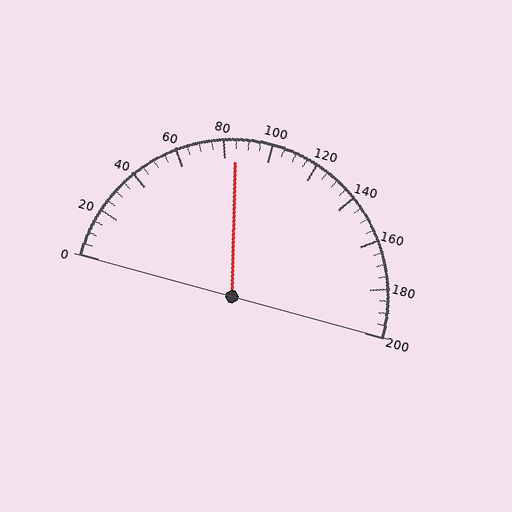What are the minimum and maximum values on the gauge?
The gauge ranges from 0 to 200.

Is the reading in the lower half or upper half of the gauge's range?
The reading is in the lower half of the range (0 to 200).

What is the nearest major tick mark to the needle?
The nearest major tick mark is 80.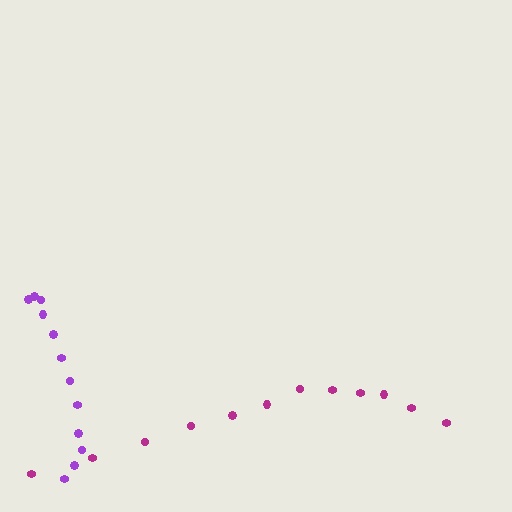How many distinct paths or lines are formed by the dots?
There are 2 distinct paths.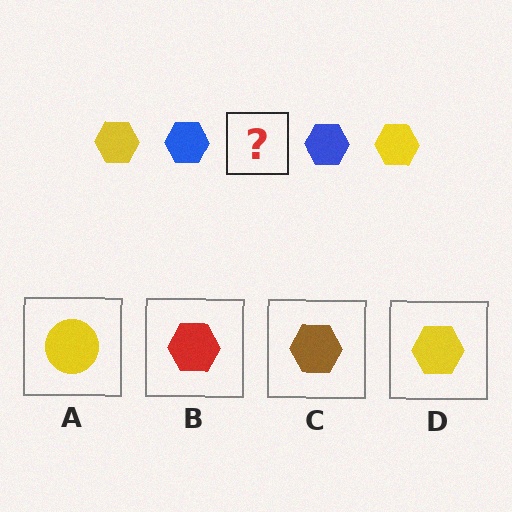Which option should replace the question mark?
Option D.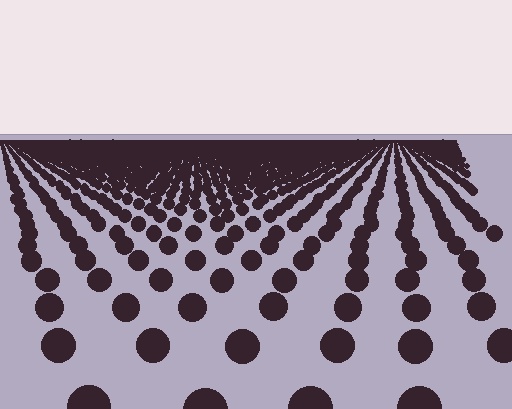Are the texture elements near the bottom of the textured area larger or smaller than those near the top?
Larger. Near the bottom, elements are closer to the viewer and appear at a bigger on-screen size.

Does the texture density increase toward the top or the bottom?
Density increases toward the top.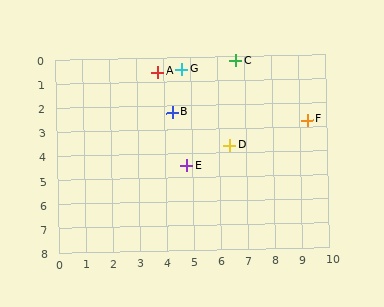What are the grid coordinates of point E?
Point E is at approximately (4.8, 4.5).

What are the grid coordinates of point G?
Point G is at approximately (4.7, 0.5).